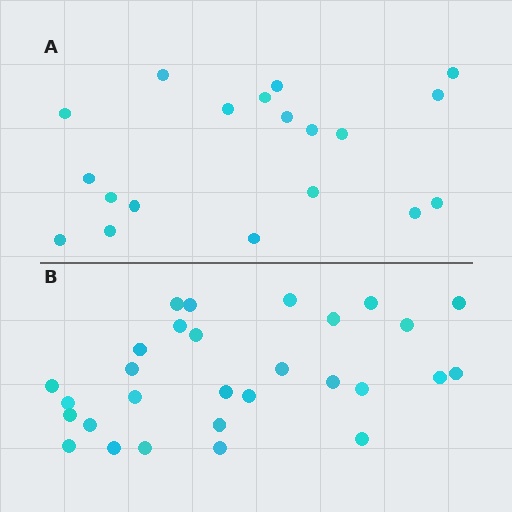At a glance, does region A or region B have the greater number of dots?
Region B (the bottom region) has more dots.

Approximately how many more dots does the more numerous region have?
Region B has roughly 10 or so more dots than region A.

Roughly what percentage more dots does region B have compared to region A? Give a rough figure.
About 55% more.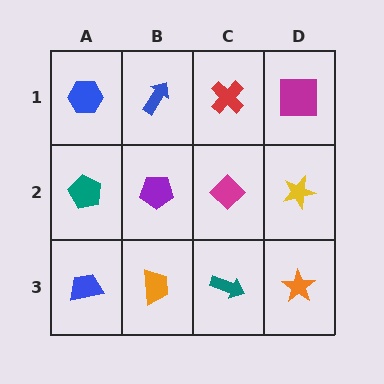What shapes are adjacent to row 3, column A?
A teal pentagon (row 2, column A), an orange trapezoid (row 3, column B).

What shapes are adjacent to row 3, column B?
A purple pentagon (row 2, column B), a blue trapezoid (row 3, column A), a teal arrow (row 3, column C).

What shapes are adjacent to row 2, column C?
A red cross (row 1, column C), a teal arrow (row 3, column C), a purple pentagon (row 2, column B), a yellow star (row 2, column D).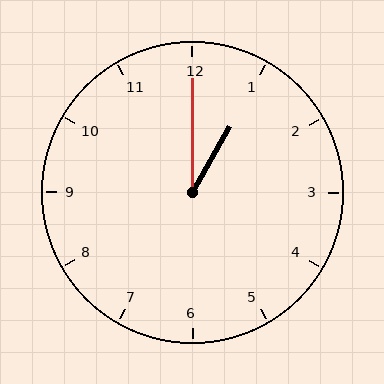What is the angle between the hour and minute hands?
Approximately 30 degrees.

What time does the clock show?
1:00.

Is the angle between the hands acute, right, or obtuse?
It is acute.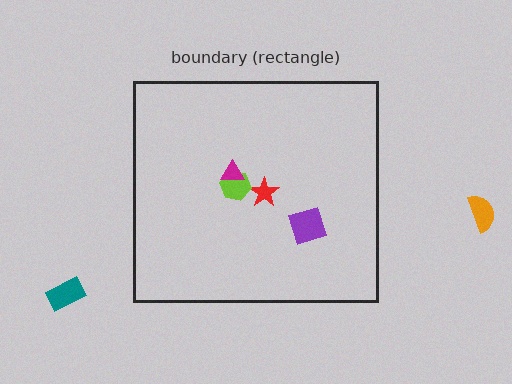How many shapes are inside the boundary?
4 inside, 2 outside.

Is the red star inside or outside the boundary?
Inside.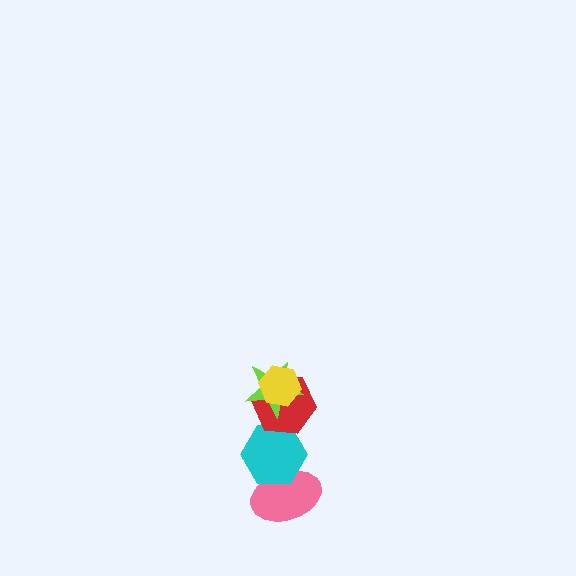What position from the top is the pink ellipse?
The pink ellipse is 5th from the top.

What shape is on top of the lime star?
The yellow hexagon is on top of the lime star.